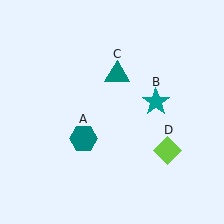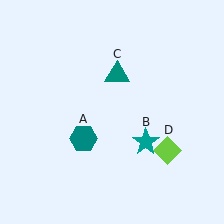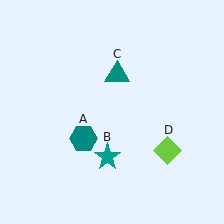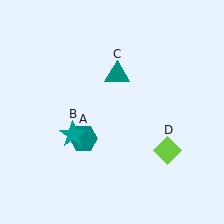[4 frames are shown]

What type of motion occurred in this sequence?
The teal star (object B) rotated clockwise around the center of the scene.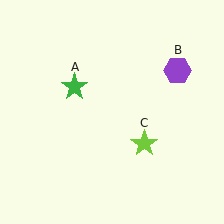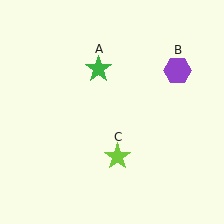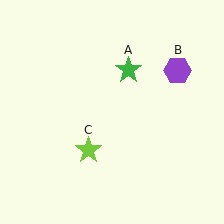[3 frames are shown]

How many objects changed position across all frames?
2 objects changed position: green star (object A), lime star (object C).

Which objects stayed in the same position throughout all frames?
Purple hexagon (object B) remained stationary.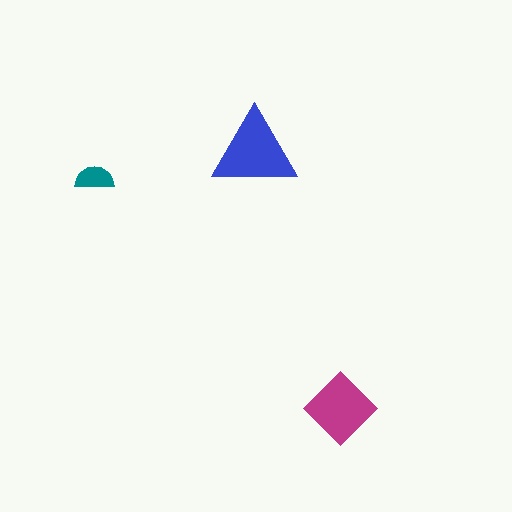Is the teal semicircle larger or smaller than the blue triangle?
Smaller.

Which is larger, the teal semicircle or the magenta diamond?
The magenta diamond.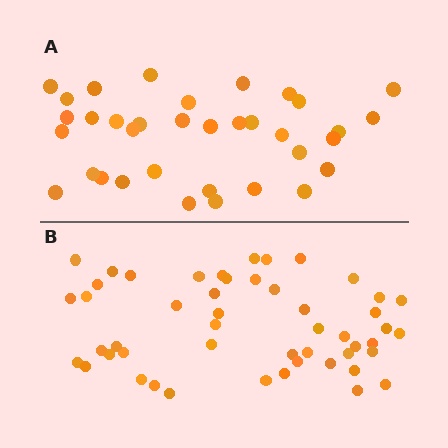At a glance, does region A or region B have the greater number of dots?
Region B (the bottom region) has more dots.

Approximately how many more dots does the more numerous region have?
Region B has approximately 15 more dots than region A.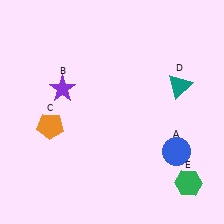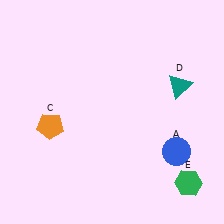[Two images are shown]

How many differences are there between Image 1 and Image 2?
There is 1 difference between the two images.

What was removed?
The purple star (B) was removed in Image 2.